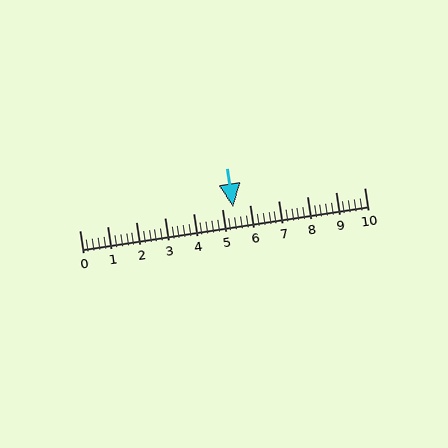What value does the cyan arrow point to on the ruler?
The cyan arrow points to approximately 5.4.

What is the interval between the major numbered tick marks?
The major tick marks are spaced 1 units apart.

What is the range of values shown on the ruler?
The ruler shows values from 0 to 10.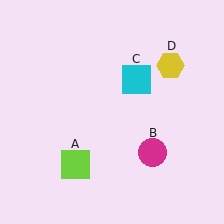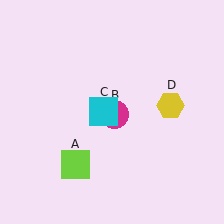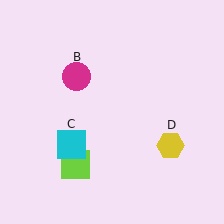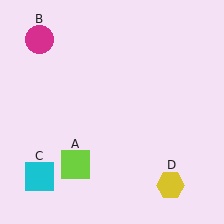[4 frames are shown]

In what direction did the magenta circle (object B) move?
The magenta circle (object B) moved up and to the left.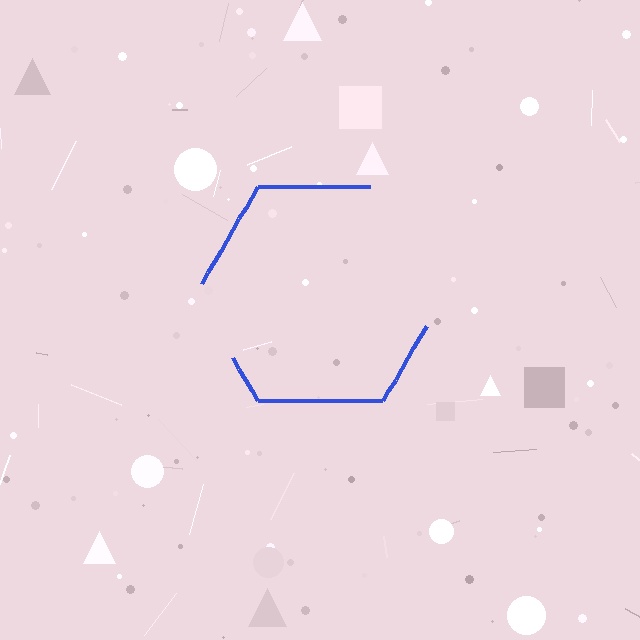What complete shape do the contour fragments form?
The contour fragments form a hexagon.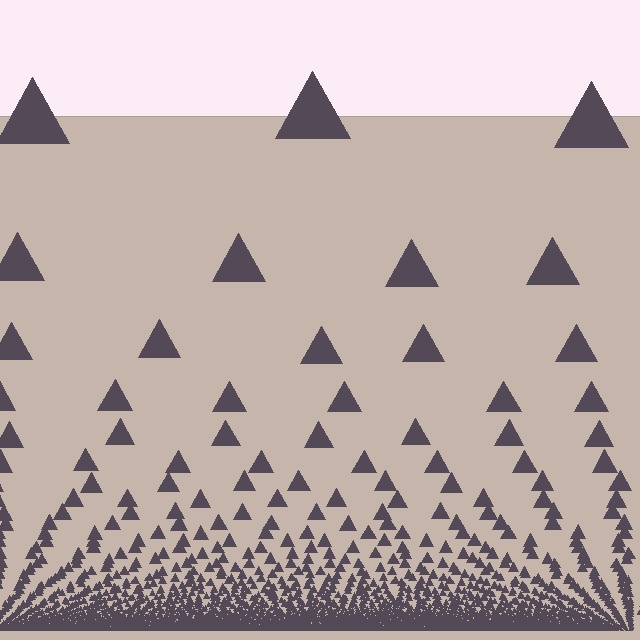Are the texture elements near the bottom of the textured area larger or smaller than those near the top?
Smaller. The gradient is inverted — elements near the bottom are smaller and denser.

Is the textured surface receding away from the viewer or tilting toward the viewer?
The surface appears to tilt toward the viewer. Texture elements get larger and sparser toward the top.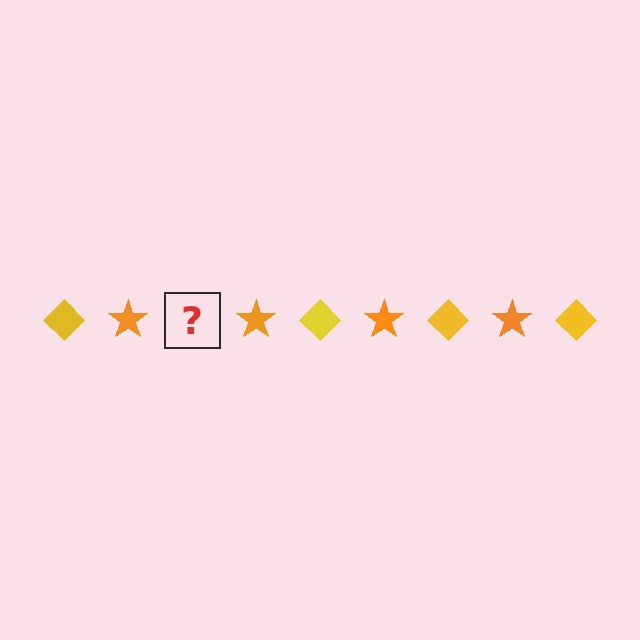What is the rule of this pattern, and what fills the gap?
The rule is that the pattern alternates between yellow diamond and orange star. The gap should be filled with a yellow diamond.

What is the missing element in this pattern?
The missing element is a yellow diamond.